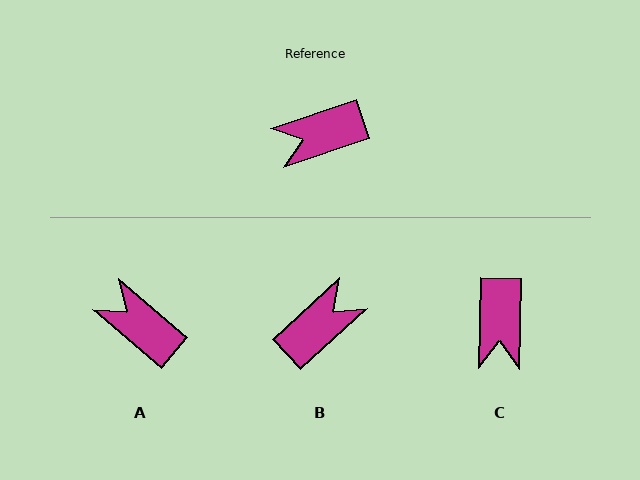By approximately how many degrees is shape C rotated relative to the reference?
Approximately 70 degrees counter-clockwise.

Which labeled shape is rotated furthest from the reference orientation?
B, about 156 degrees away.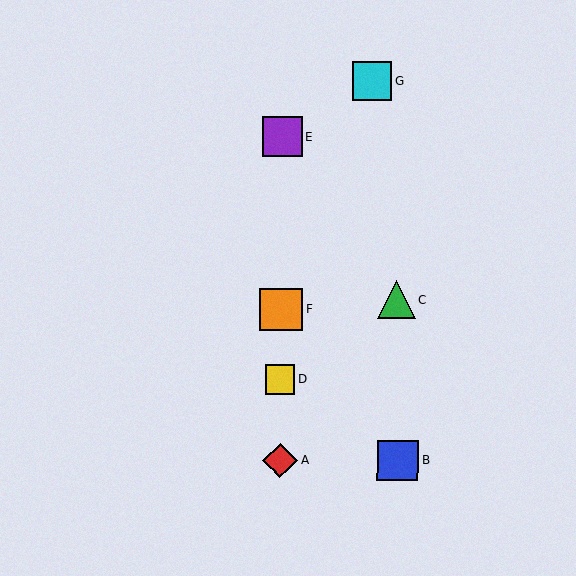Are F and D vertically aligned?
Yes, both are at x≈281.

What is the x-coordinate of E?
Object E is at x≈282.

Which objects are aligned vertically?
Objects A, D, E, F are aligned vertically.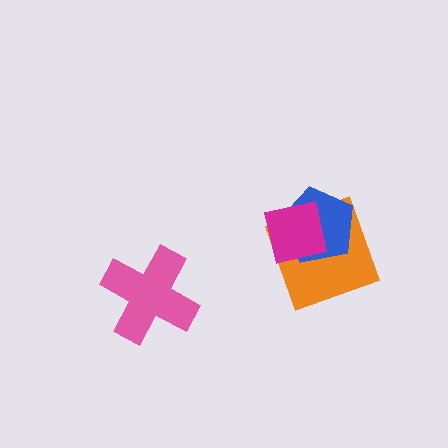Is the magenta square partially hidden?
No, no other shape covers it.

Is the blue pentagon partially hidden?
Yes, it is partially covered by another shape.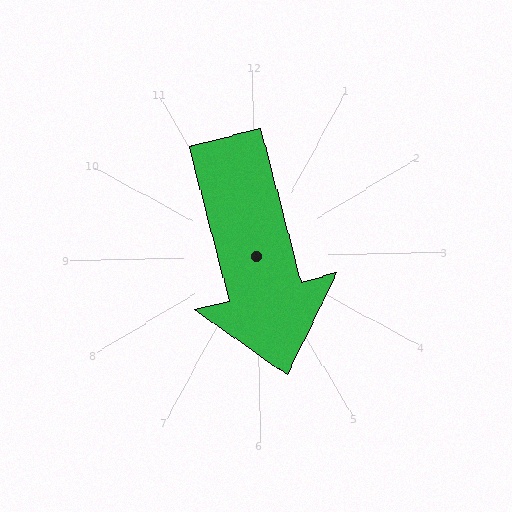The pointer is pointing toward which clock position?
Roughly 6 o'clock.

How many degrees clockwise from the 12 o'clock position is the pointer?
Approximately 167 degrees.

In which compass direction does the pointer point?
South.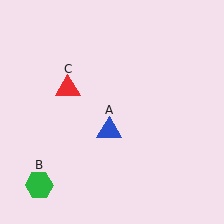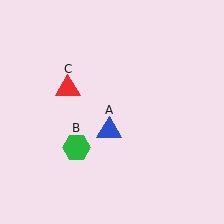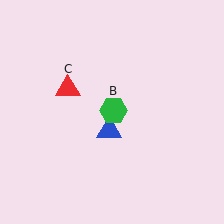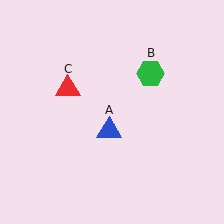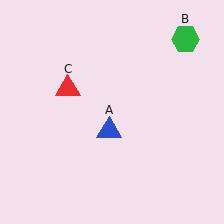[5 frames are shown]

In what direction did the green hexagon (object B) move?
The green hexagon (object B) moved up and to the right.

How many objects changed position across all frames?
1 object changed position: green hexagon (object B).